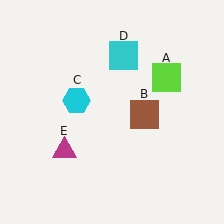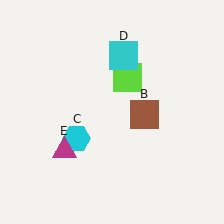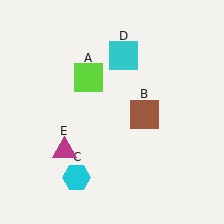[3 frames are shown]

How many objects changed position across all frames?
2 objects changed position: lime square (object A), cyan hexagon (object C).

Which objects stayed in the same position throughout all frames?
Brown square (object B) and cyan square (object D) and magenta triangle (object E) remained stationary.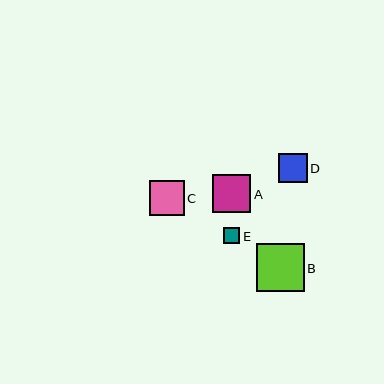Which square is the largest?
Square B is the largest with a size of approximately 48 pixels.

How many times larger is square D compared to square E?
Square D is approximately 1.8 times the size of square E.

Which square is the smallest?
Square E is the smallest with a size of approximately 16 pixels.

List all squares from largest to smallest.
From largest to smallest: B, A, C, D, E.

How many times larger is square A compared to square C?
Square A is approximately 1.1 times the size of square C.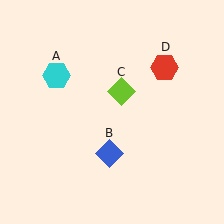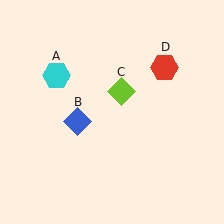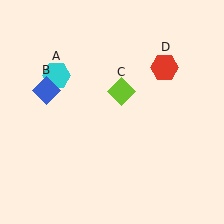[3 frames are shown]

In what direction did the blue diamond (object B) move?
The blue diamond (object B) moved up and to the left.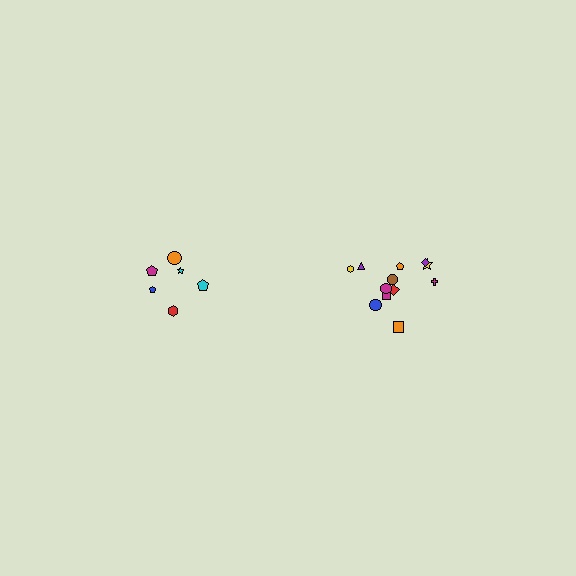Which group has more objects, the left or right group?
The right group.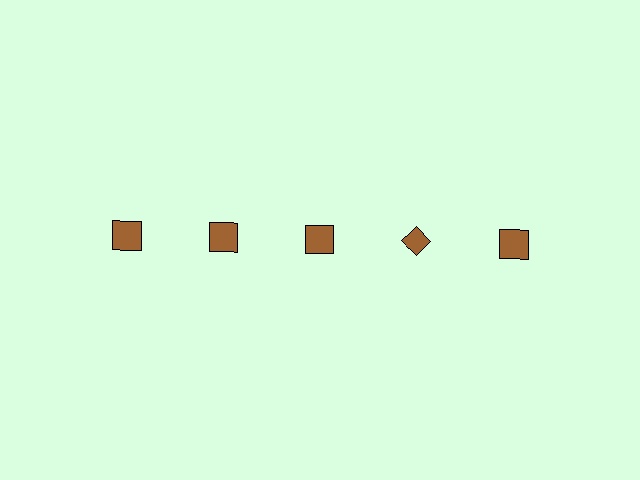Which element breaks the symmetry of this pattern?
The brown diamond in the top row, second from right column breaks the symmetry. All other shapes are brown squares.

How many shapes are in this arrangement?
There are 5 shapes arranged in a grid pattern.